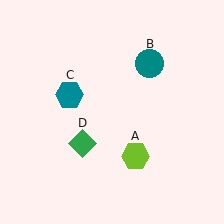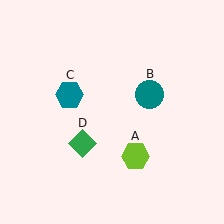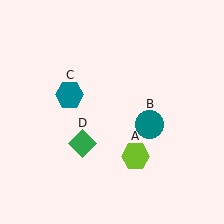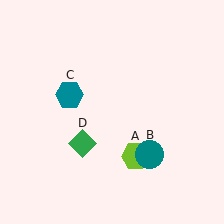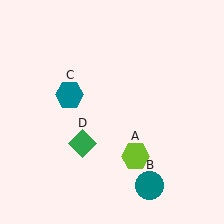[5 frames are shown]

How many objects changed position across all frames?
1 object changed position: teal circle (object B).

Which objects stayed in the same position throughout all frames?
Lime hexagon (object A) and teal hexagon (object C) and green diamond (object D) remained stationary.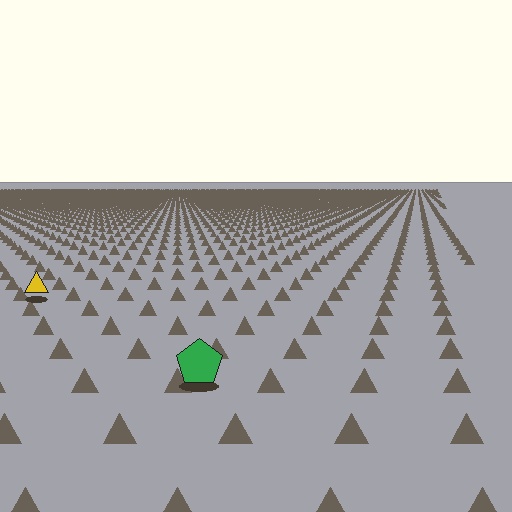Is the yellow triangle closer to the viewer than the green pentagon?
No. The green pentagon is closer — you can tell from the texture gradient: the ground texture is coarser near it.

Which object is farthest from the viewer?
The yellow triangle is farthest from the viewer. It appears smaller and the ground texture around it is denser.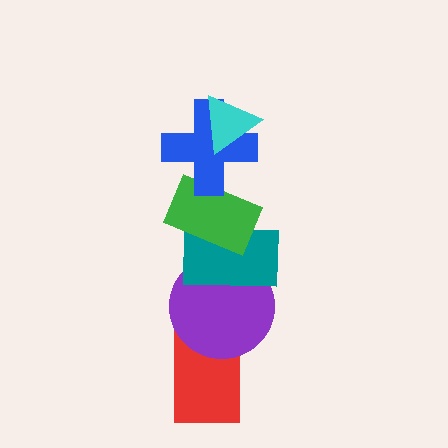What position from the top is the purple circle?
The purple circle is 5th from the top.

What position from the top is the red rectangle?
The red rectangle is 6th from the top.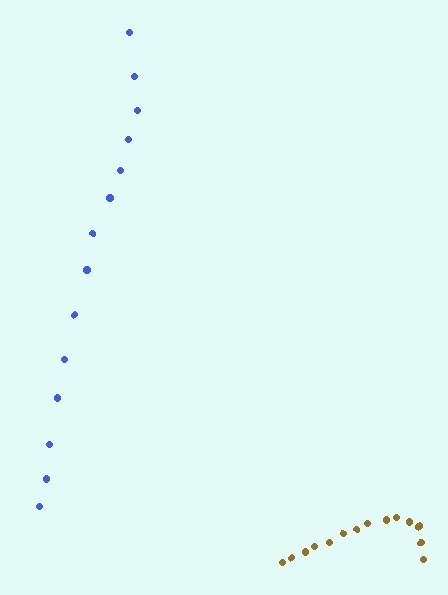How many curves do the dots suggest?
There are 2 distinct paths.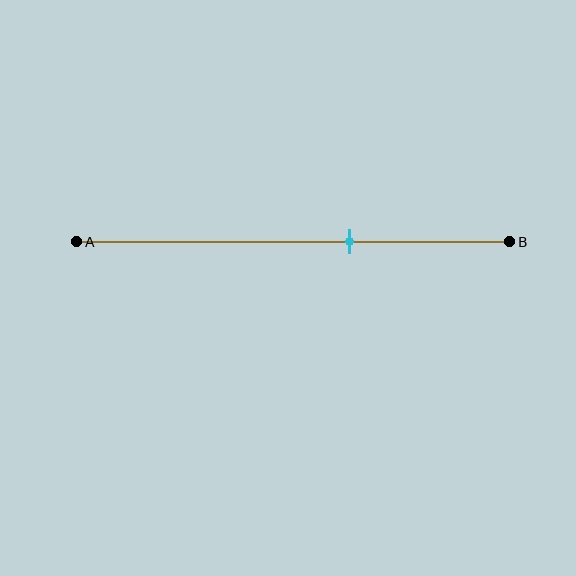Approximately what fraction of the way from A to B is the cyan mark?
The cyan mark is approximately 65% of the way from A to B.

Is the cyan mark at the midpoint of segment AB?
No, the mark is at about 65% from A, not at the 50% midpoint.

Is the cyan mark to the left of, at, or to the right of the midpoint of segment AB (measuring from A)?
The cyan mark is to the right of the midpoint of segment AB.